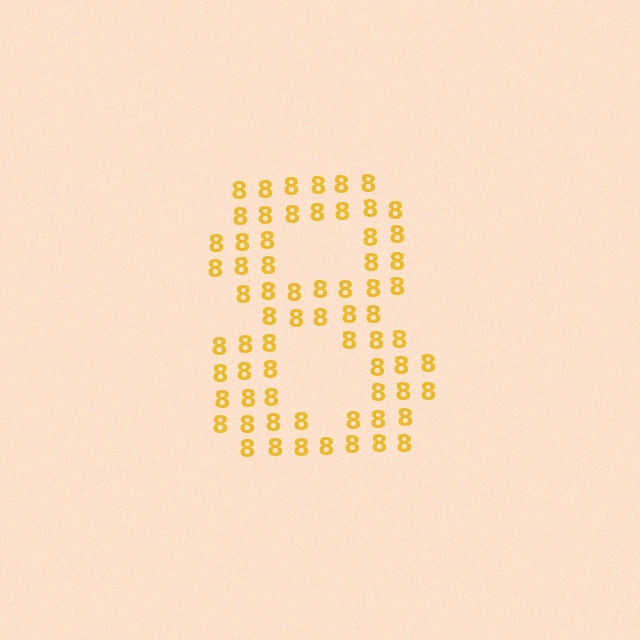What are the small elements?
The small elements are digit 8's.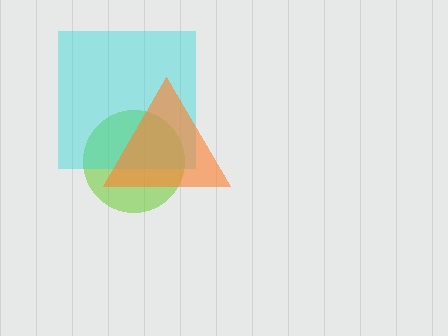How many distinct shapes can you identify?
There are 3 distinct shapes: a lime circle, a cyan square, an orange triangle.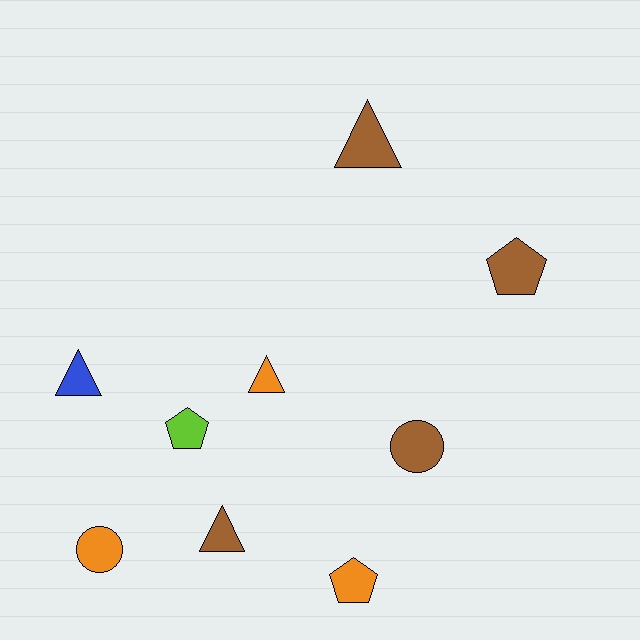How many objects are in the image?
There are 9 objects.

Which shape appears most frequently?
Triangle, with 4 objects.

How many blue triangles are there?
There is 1 blue triangle.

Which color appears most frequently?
Brown, with 4 objects.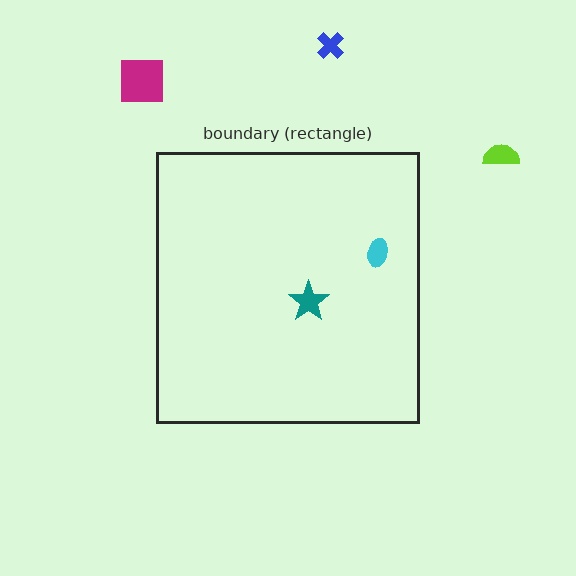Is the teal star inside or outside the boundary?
Inside.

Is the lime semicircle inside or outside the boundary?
Outside.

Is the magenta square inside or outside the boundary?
Outside.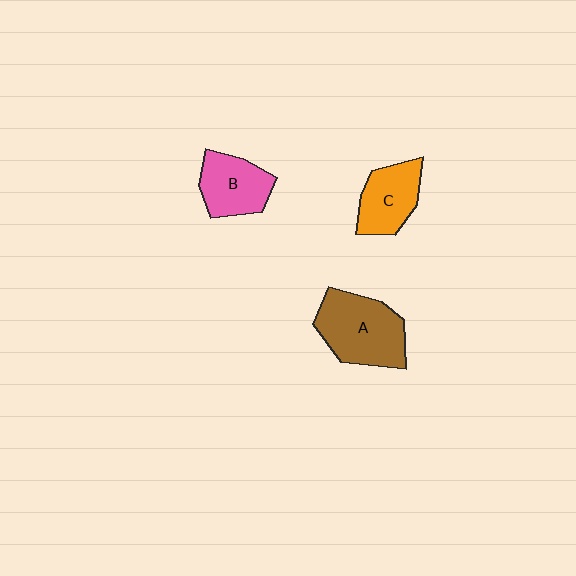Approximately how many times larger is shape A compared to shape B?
Approximately 1.4 times.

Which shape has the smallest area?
Shape C (orange).